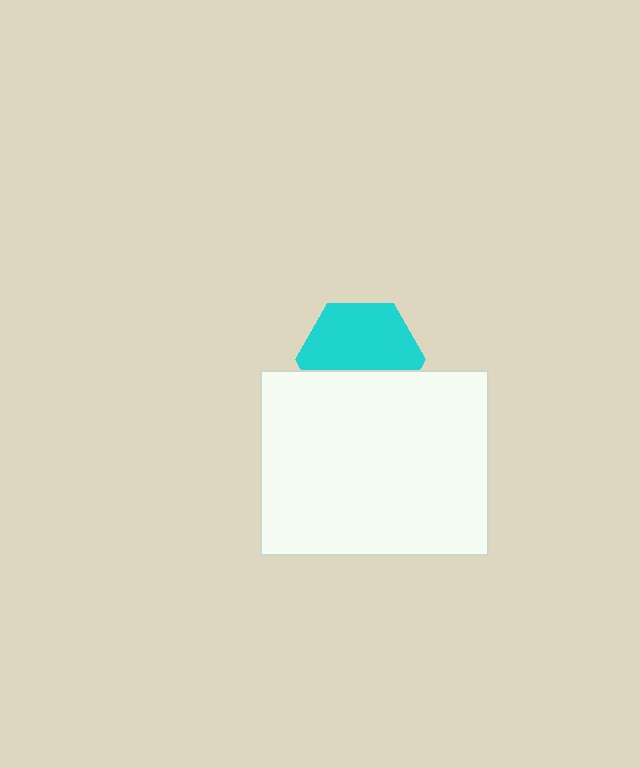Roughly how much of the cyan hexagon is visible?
About half of it is visible (roughly 60%).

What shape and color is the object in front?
The object in front is a white rectangle.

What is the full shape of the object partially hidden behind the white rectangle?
The partially hidden object is a cyan hexagon.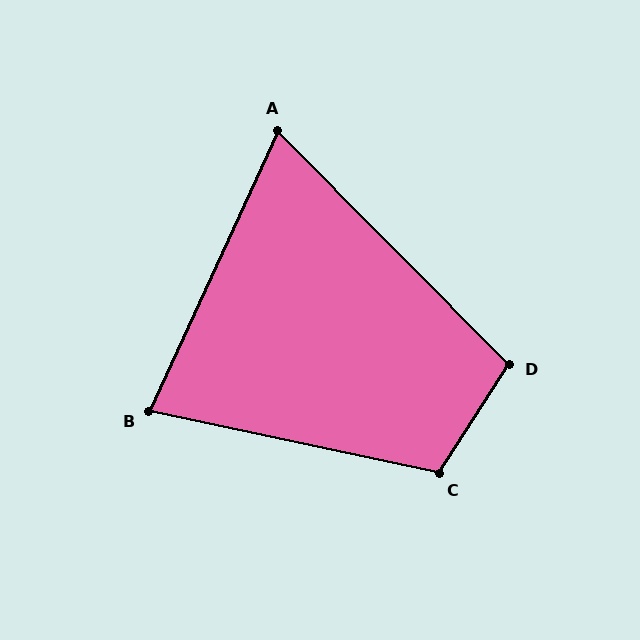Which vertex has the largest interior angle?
C, at approximately 111 degrees.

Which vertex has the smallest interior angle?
A, at approximately 69 degrees.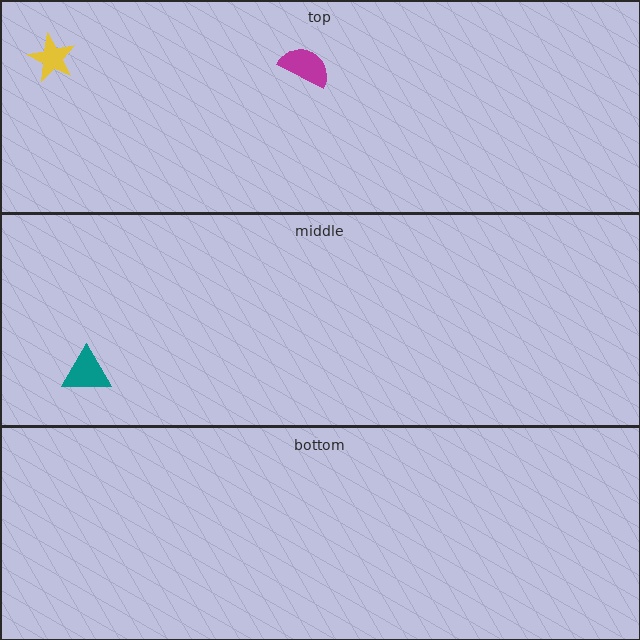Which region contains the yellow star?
The top region.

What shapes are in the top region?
The magenta semicircle, the yellow star.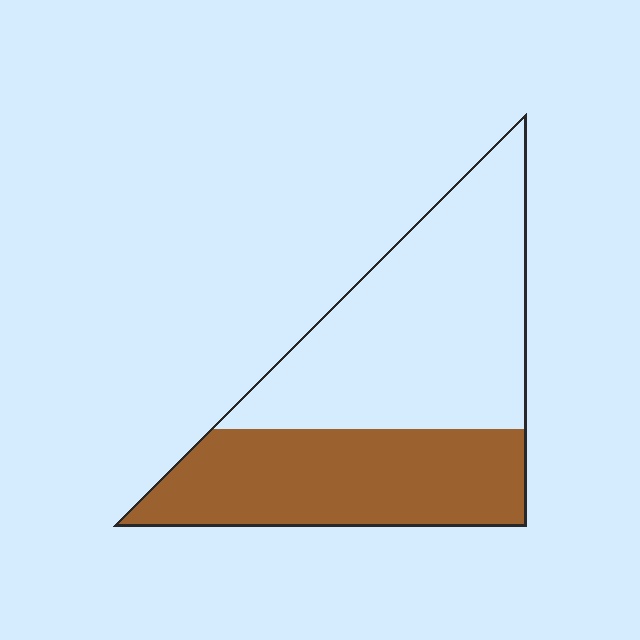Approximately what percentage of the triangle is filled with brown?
Approximately 40%.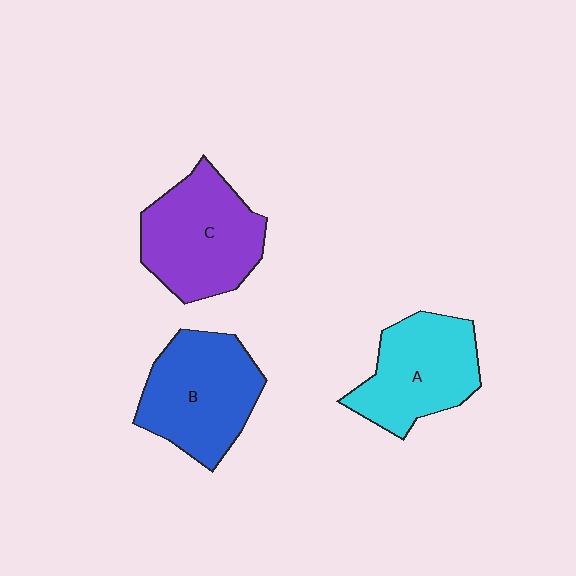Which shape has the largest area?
Shape C (purple).